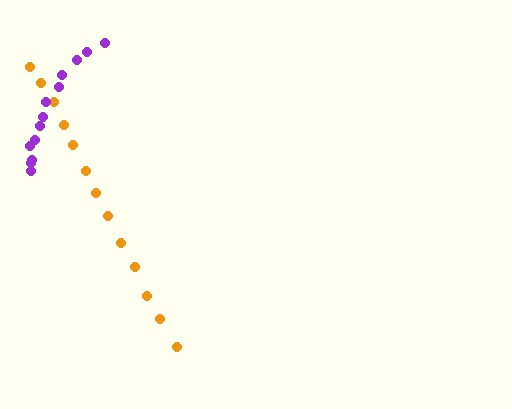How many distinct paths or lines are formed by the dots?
There are 2 distinct paths.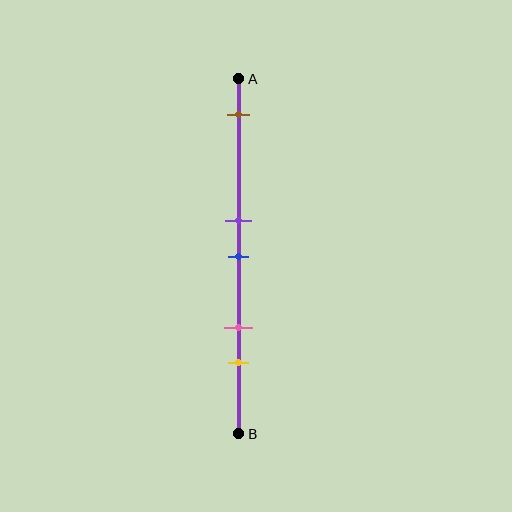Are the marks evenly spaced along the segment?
No, the marks are not evenly spaced.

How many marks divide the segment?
There are 5 marks dividing the segment.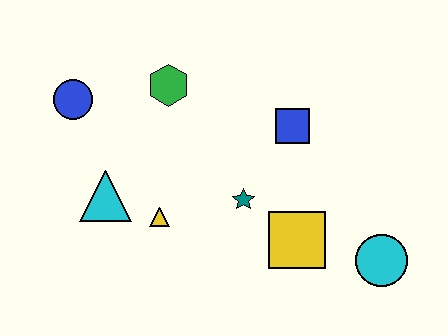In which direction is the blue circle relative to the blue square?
The blue circle is to the left of the blue square.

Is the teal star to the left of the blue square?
Yes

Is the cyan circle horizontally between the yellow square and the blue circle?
No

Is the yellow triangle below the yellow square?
No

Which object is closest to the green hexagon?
The blue circle is closest to the green hexagon.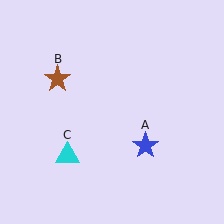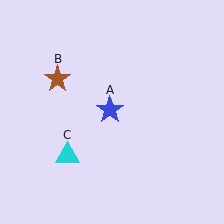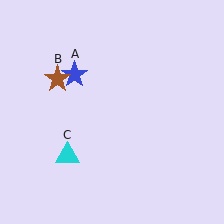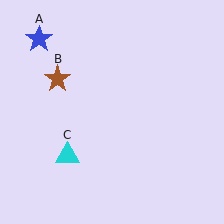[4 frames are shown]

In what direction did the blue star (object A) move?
The blue star (object A) moved up and to the left.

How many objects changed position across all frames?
1 object changed position: blue star (object A).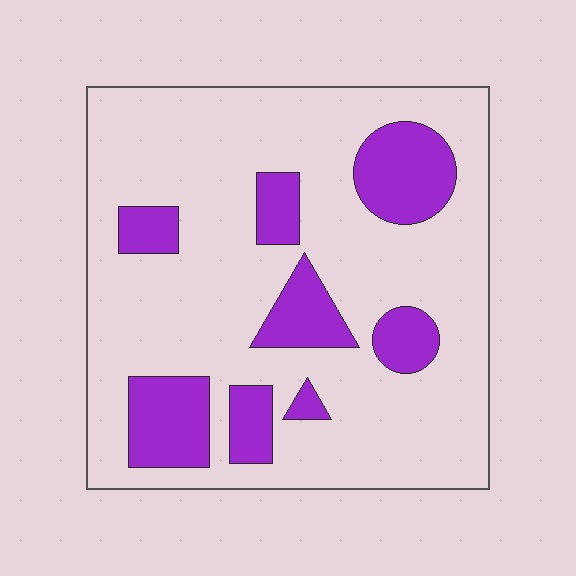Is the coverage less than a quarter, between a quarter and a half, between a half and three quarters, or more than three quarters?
Less than a quarter.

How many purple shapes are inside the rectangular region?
8.